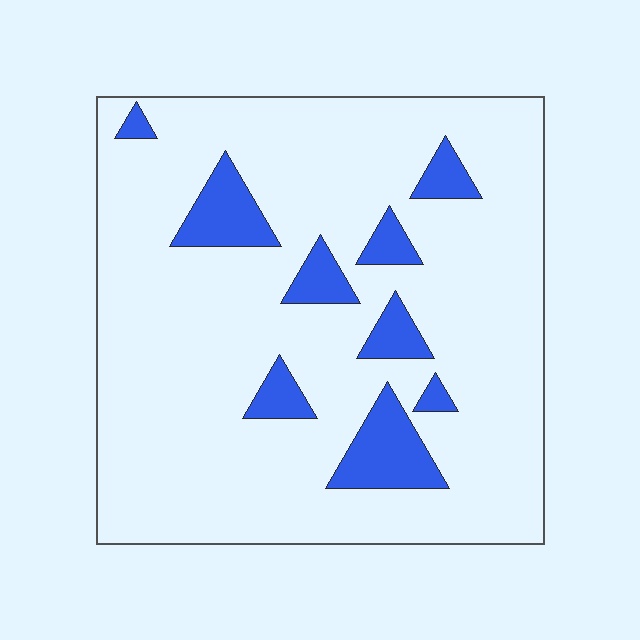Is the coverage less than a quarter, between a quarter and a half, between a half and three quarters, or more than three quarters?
Less than a quarter.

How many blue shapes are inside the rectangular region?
9.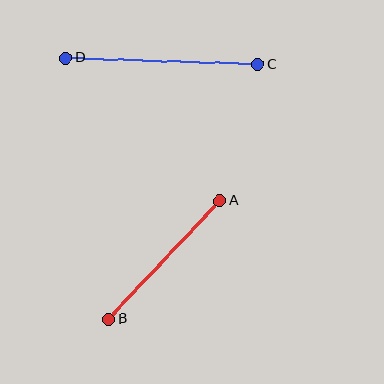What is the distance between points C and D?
The distance is approximately 192 pixels.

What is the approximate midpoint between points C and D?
The midpoint is at approximately (162, 61) pixels.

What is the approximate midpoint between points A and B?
The midpoint is at approximately (164, 260) pixels.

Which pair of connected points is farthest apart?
Points C and D are farthest apart.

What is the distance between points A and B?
The distance is approximately 163 pixels.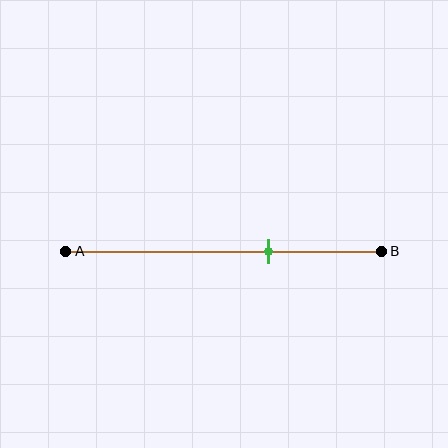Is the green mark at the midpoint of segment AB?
No, the mark is at about 65% from A, not at the 50% midpoint.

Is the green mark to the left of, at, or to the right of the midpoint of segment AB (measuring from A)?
The green mark is to the right of the midpoint of segment AB.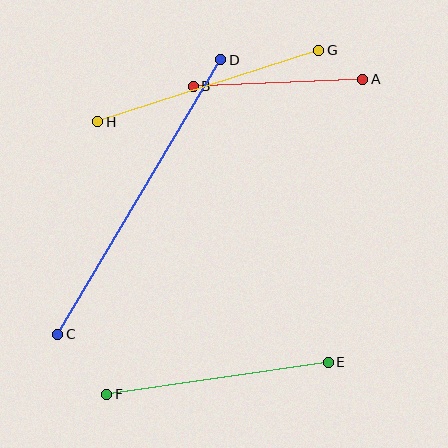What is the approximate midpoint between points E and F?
The midpoint is at approximately (218, 378) pixels.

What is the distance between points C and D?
The distance is approximately 319 pixels.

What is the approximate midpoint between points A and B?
The midpoint is at approximately (278, 83) pixels.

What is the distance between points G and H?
The distance is approximately 232 pixels.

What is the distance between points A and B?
The distance is approximately 170 pixels.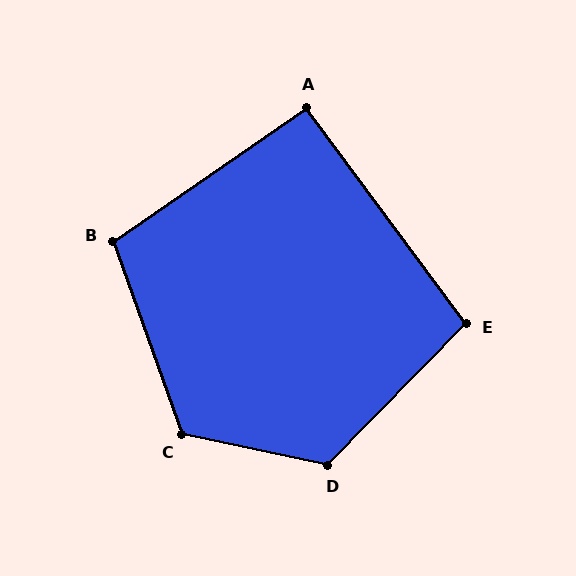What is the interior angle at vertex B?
Approximately 105 degrees (obtuse).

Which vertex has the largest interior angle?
D, at approximately 123 degrees.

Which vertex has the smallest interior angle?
A, at approximately 92 degrees.